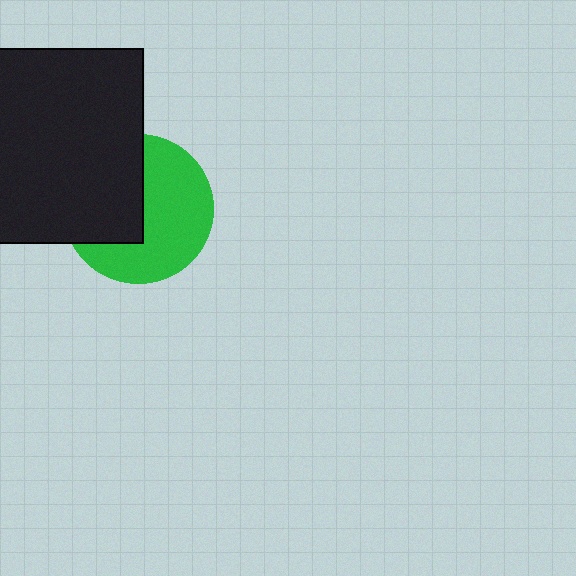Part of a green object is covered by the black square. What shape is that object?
It is a circle.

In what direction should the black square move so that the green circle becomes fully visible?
The black square should move left. That is the shortest direction to clear the overlap and leave the green circle fully visible.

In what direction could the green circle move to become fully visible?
The green circle could move right. That would shift it out from behind the black square entirely.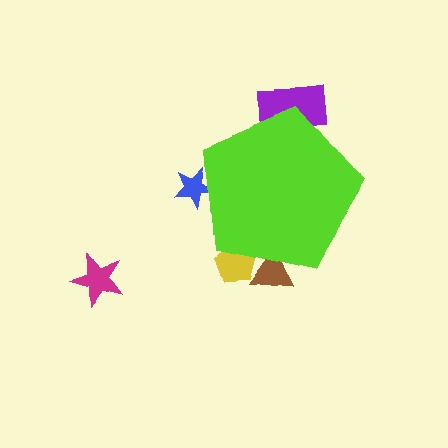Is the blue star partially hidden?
Yes, the blue star is partially hidden behind the lime pentagon.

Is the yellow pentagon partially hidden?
Yes, the yellow pentagon is partially hidden behind the lime pentagon.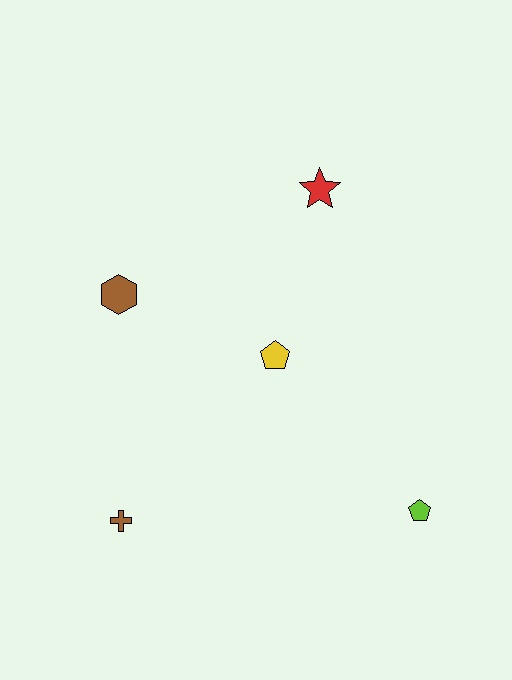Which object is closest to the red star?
The yellow pentagon is closest to the red star.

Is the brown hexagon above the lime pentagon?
Yes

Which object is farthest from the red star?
The brown cross is farthest from the red star.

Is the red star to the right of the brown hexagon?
Yes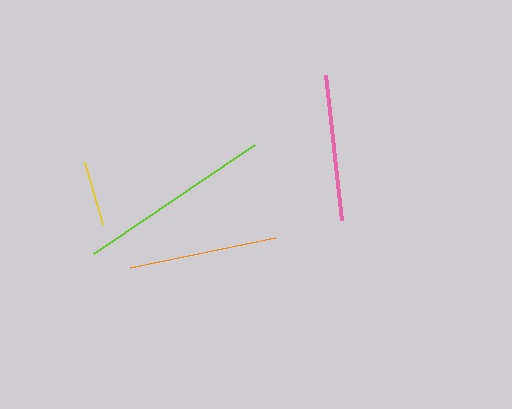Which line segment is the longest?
The lime line is the longest at approximately 194 pixels.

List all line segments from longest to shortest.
From longest to shortest: lime, orange, pink, yellow.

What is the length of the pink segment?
The pink segment is approximately 146 pixels long.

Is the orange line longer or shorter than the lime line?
The lime line is longer than the orange line.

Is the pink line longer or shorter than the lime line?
The lime line is longer than the pink line.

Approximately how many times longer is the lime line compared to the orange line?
The lime line is approximately 1.3 times the length of the orange line.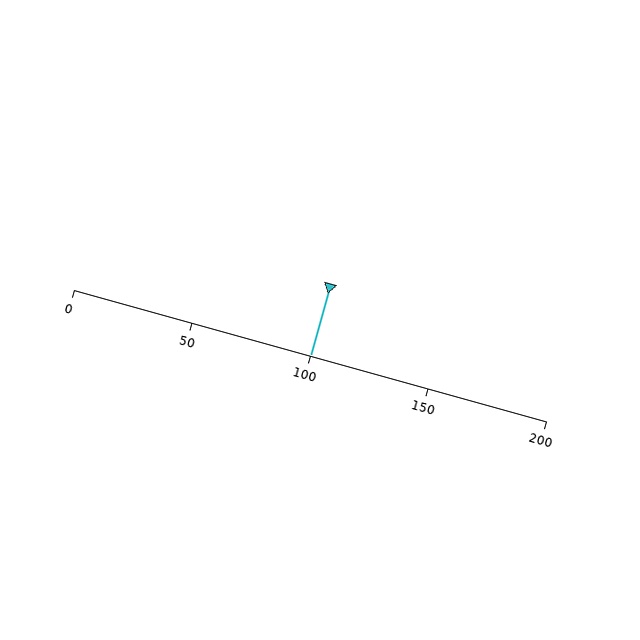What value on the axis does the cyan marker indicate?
The marker indicates approximately 100.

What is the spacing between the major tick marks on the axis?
The major ticks are spaced 50 apart.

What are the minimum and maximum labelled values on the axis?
The axis runs from 0 to 200.